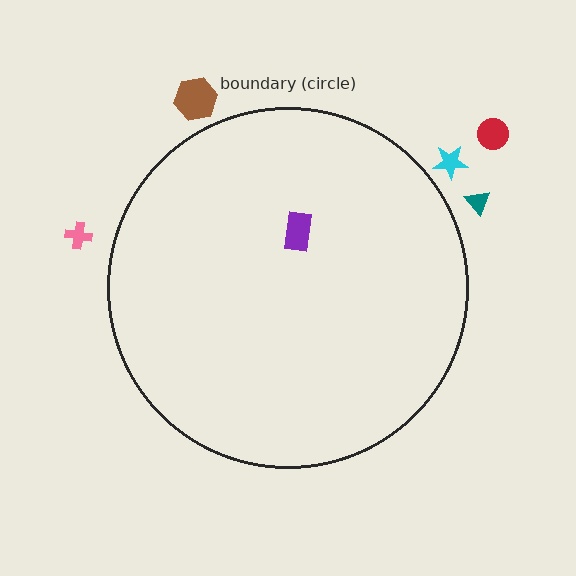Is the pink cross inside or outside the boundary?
Outside.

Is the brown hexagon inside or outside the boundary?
Outside.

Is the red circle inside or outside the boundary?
Outside.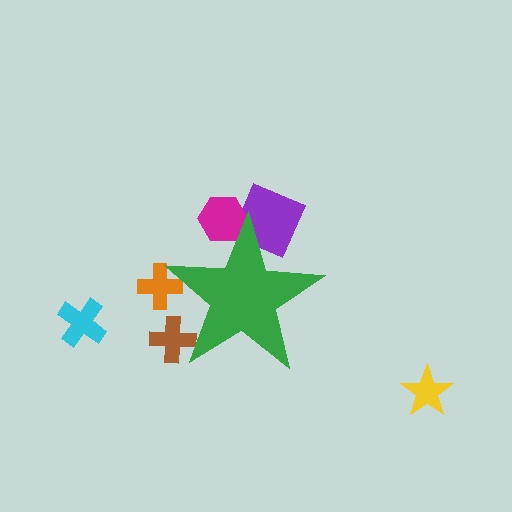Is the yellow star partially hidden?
No, the yellow star is fully visible.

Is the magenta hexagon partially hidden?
Yes, the magenta hexagon is partially hidden behind the green star.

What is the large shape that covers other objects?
A green star.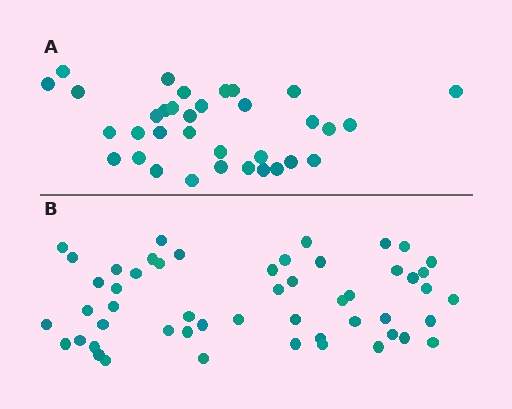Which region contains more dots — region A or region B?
Region B (the bottom region) has more dots.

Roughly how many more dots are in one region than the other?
Region B has approximately 20 more dots than region A.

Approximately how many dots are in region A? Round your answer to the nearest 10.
About 30 dots. (The exact count is 34, which rounds to 30.)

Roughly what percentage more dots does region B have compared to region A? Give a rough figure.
About 55% more.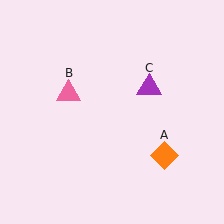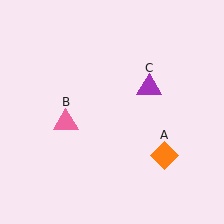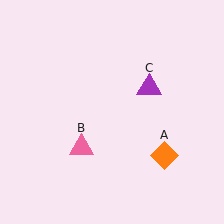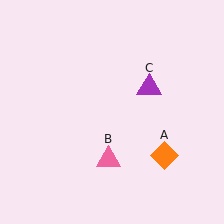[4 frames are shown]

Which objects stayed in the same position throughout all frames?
Orange diamond (object A) and purple triangle (object C) remained stationary.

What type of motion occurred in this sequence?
The pink triangle (object B) rotated counterclockwise around the center of the scene.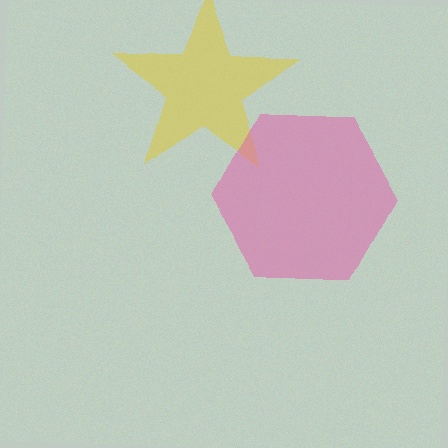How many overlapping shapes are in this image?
There are 2 overlapping shapes in the image.